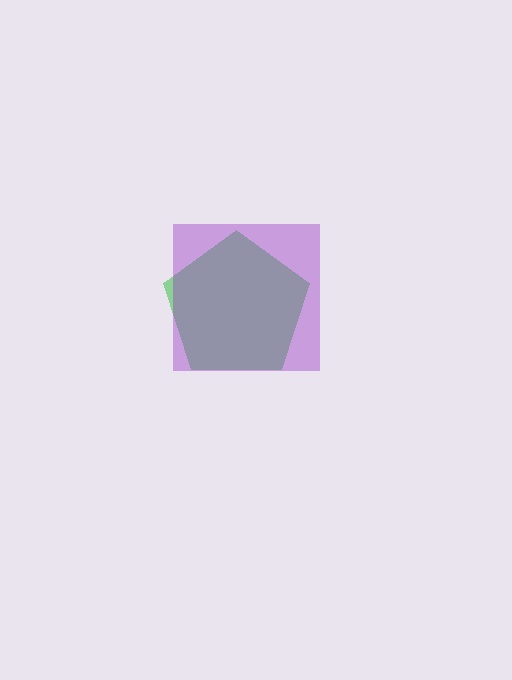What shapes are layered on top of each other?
The layered shapes are: a green pentagon, a purple square.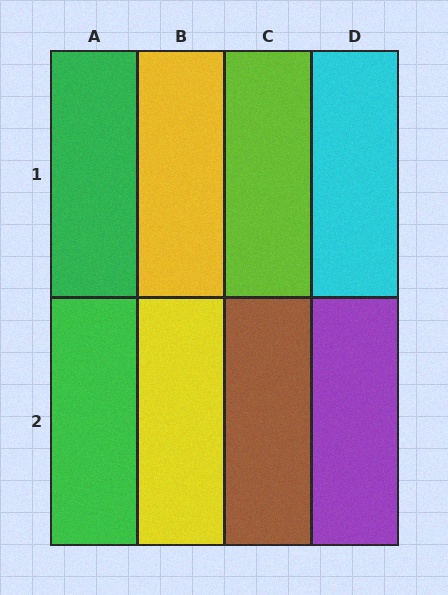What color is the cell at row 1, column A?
Green.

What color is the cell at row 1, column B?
Yellow.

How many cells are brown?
1 cell is brown.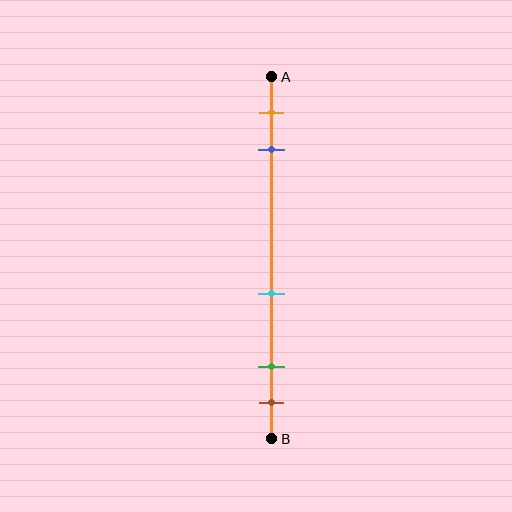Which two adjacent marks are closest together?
The green and brown marks are the closest adjacent pair.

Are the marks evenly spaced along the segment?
No, the marks are not evenly spaced.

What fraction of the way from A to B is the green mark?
The green mark is approximately 80% (0.8) of the way from A to B.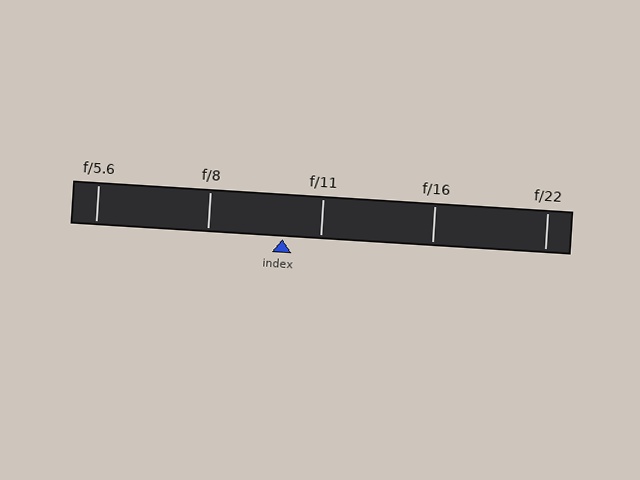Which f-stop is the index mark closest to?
The index mark is closest to f/11.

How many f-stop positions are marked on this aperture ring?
There are 5 f-stop positions marked.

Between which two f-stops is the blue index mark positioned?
The index mark is between f/8 and f/11.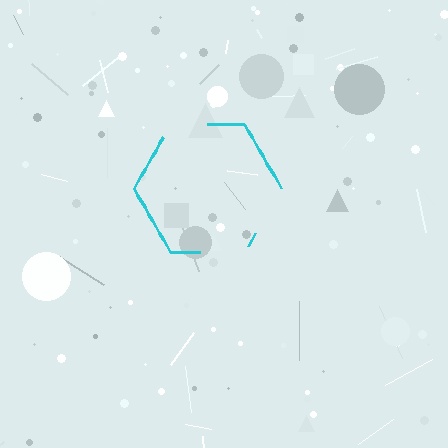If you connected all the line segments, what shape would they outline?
They would outline a hexagon.